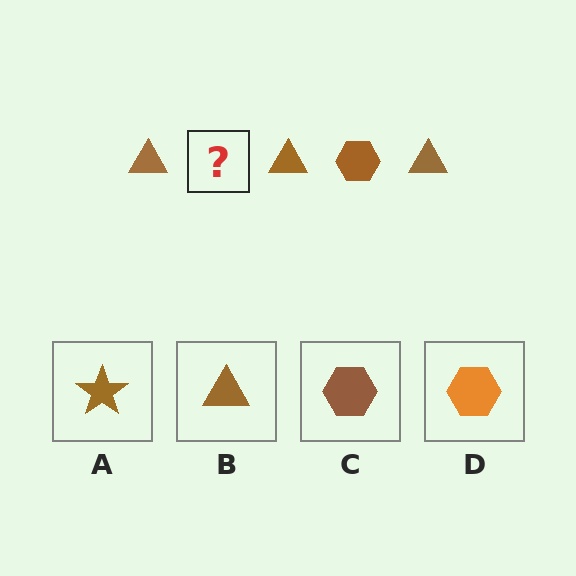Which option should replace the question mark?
Option C.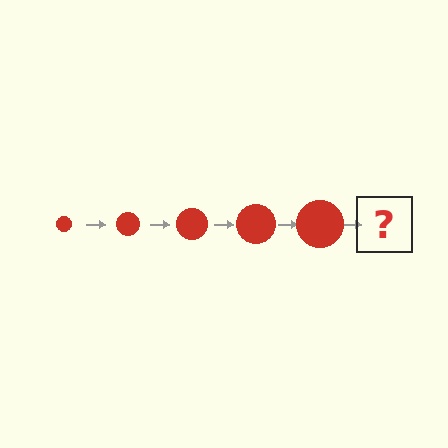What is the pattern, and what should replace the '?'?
The pattern is that the circle gets progressively larger each step. The '?' should be a red circle, larger than the previous one.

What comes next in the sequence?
The next element should be a red circle, larger than the previous one.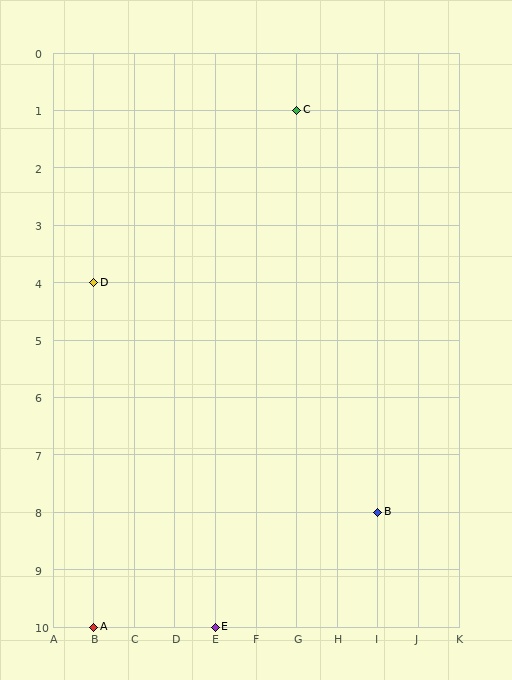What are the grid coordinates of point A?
Point A is at grid coordinates (B, 10).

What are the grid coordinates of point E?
Point E is at grid coordinates (E, 10).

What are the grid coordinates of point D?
Point D is at grid coordinates (B, 4).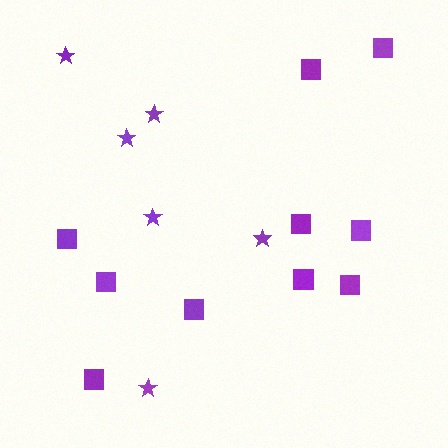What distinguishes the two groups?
There are 2 groups: one group of stars (6) and one group of squares (10).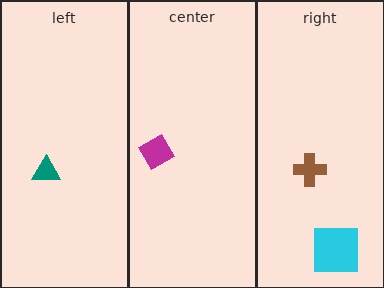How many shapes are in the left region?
1.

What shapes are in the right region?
The cyan square, the brown cross.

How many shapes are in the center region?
1.